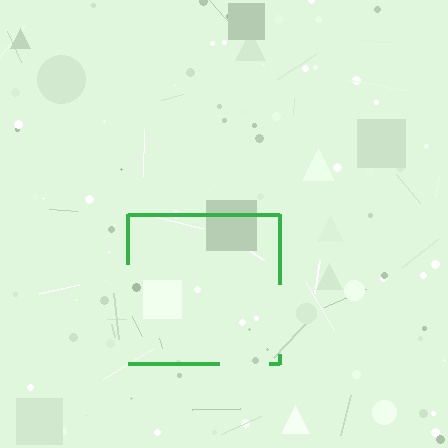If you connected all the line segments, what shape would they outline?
They would outline a square.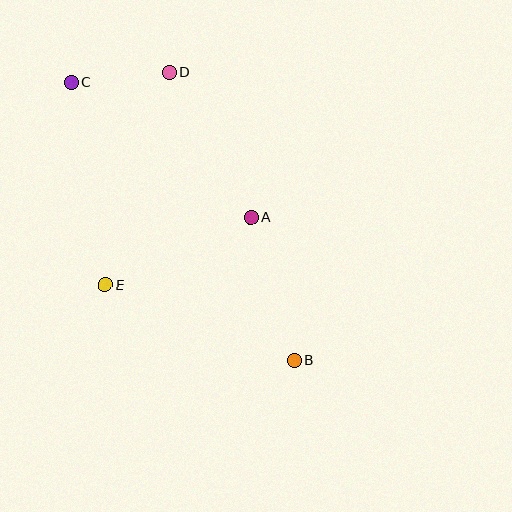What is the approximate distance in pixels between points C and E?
The distance between C and E is approximately 205 pixels.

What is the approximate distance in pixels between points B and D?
The distance between B and D is approximately 314 pixels.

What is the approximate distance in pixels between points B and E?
The distance between B and E is approximately 204 pixels.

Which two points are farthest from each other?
Points B and C are farthest from each other.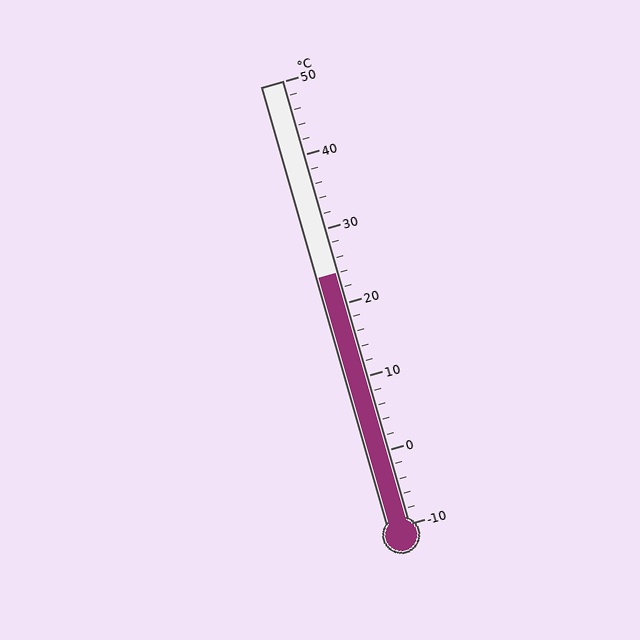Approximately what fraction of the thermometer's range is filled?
The thermometer is filled to approximately 55% of its range.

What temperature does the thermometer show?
The thermometer shows approximately 24°C.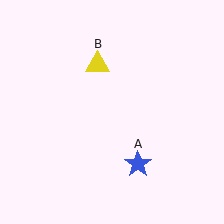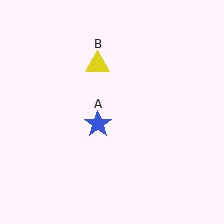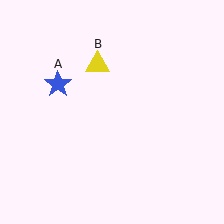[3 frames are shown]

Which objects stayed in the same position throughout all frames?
Yellow triangle (object B) remained stationary.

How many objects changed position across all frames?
1 object changed position: blue star (object A).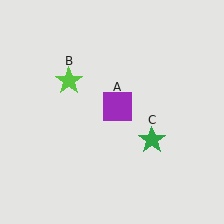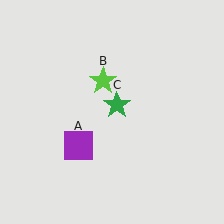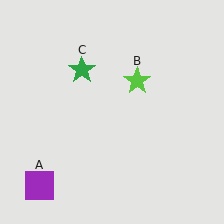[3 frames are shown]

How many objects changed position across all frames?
3 objects changed position: purple square (object A), lime star (object B), green star (object C).